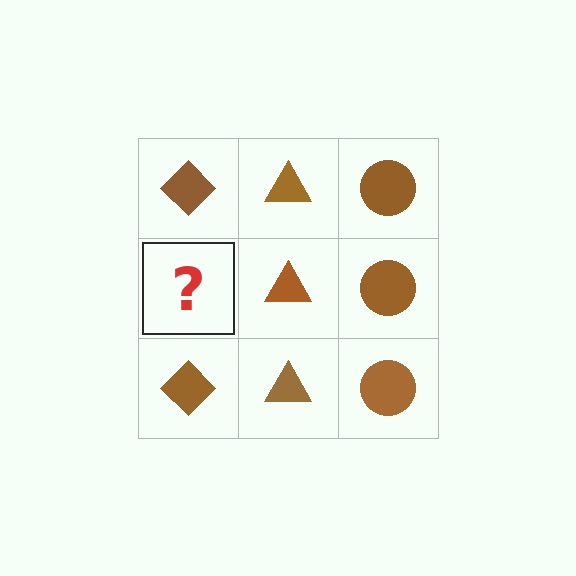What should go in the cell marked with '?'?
The missing cell should contain a brown diamond.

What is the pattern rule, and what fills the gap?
The rule is that each column has a consistent shape. The gap should be filled with a brown diamond.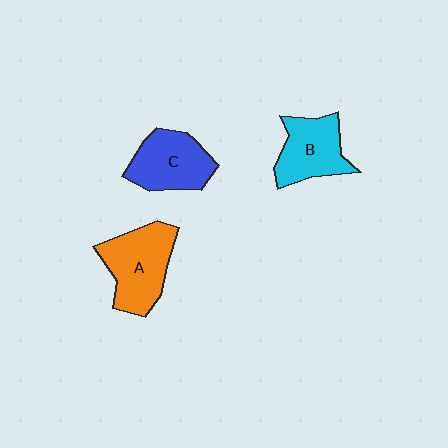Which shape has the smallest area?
Shape B (cyan).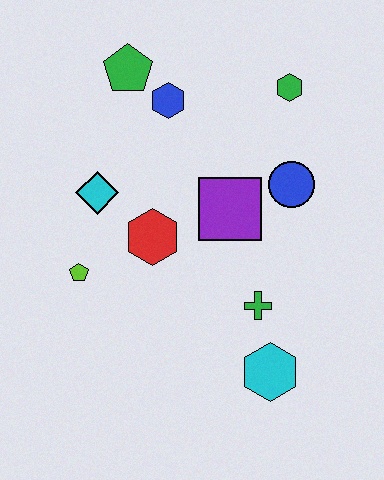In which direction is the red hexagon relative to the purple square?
The red hexagon is to the left of the purple square.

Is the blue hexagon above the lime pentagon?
Yes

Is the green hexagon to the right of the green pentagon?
Yes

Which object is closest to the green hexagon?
The blue circle is closest to the green hexagon.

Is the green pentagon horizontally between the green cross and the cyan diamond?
Yes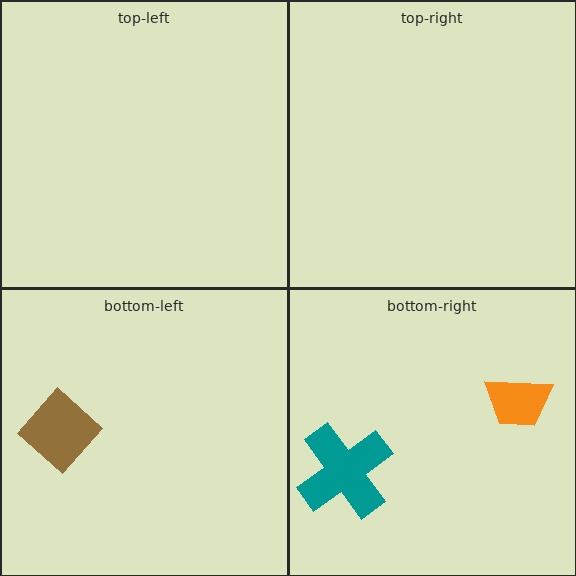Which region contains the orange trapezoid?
The bottom-right region.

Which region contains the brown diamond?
The bottom-left region.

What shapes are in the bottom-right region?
The orange trapezoid, the teal cross.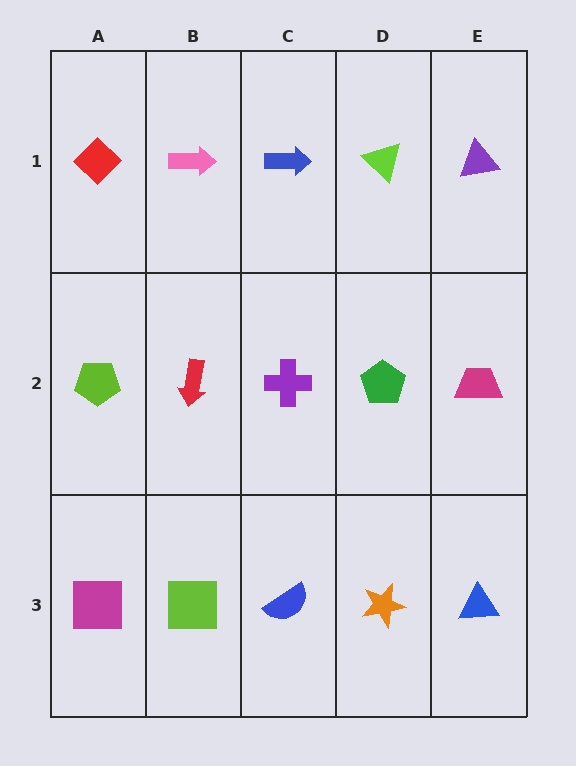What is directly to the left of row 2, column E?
A green pentagon.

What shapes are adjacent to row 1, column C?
A purple cross (row 2, column C), a pink arrow (row 1, column B), a lime triangle (row 1, column D).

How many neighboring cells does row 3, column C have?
3.